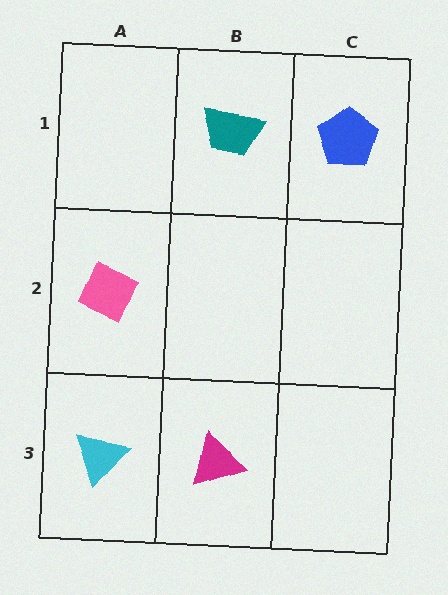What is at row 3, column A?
A cyan triangle.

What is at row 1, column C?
A blue pentagon.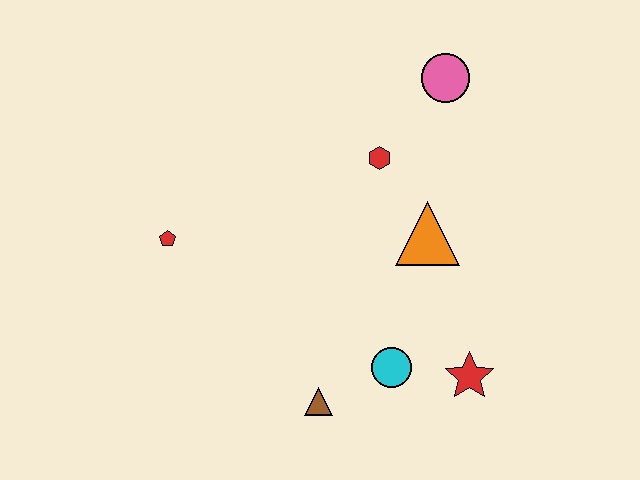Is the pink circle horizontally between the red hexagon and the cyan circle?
No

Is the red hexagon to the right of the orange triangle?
No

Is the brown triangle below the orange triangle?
Yes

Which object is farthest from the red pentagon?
The red star is farthest from the red pentagon.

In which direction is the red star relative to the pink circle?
The red star is below the pink circle.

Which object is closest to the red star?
The cyan circle is closest to the red star.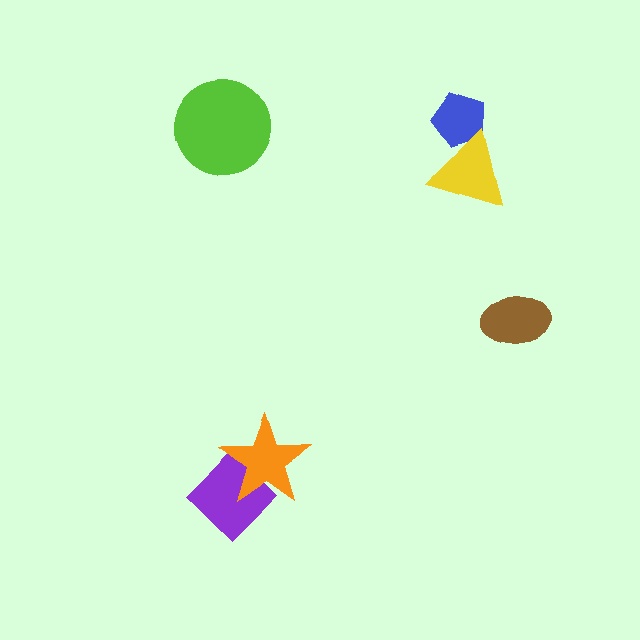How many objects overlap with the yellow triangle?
1 object overlaps with the yellow triangle.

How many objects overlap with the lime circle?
0 objects overlap with the lime circle.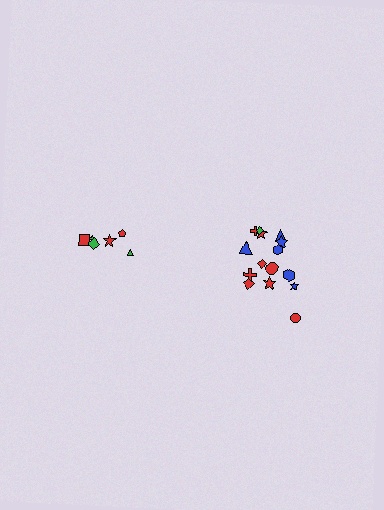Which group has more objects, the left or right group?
The right group.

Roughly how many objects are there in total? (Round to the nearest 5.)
Roughly 20 objects in total.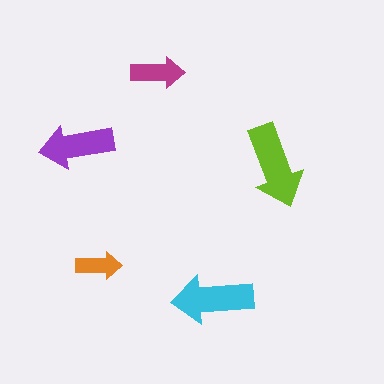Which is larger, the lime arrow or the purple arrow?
The lime one.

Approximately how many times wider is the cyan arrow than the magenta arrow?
About 1.5 times wider.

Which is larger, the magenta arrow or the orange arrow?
The magenta one.